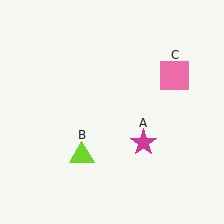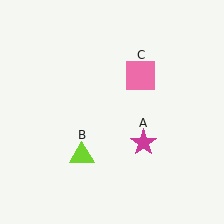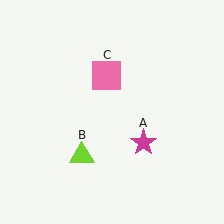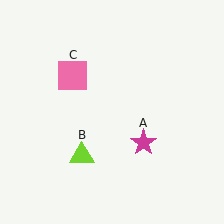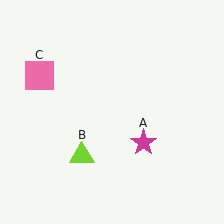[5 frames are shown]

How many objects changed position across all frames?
1 object changed position: pink square (object C).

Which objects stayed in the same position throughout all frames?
Magenta star (object A) and lime triangle (object B) remained stationary.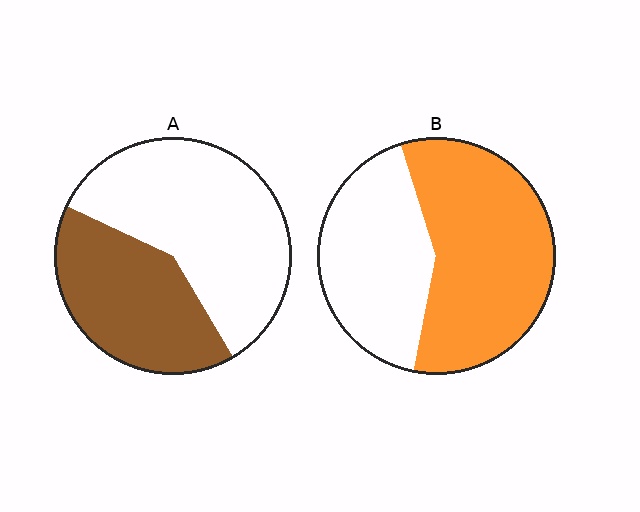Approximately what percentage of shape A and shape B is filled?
A is approximately 40% and B is approximately 60%.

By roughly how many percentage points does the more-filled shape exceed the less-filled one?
By roughly 20 percentage points (B over A).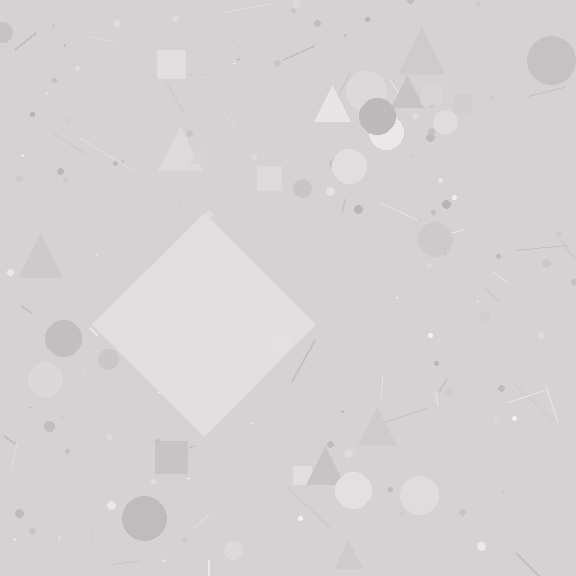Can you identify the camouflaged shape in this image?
The camouflaged shape is a diamond.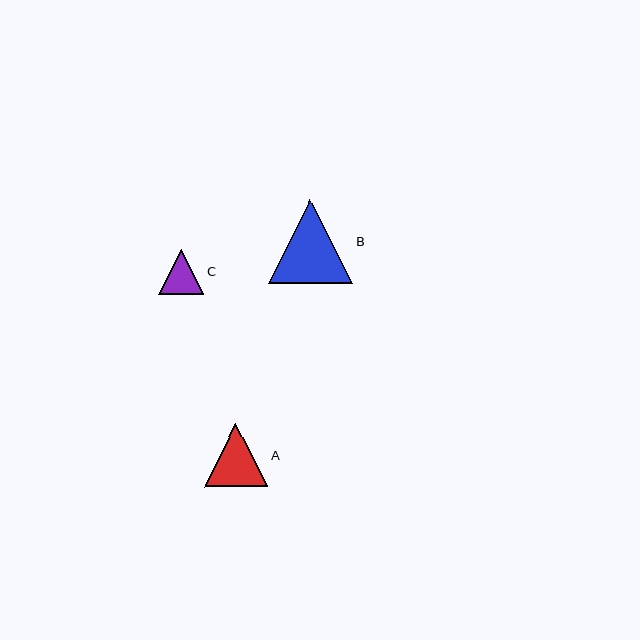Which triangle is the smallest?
Triangle C is the smallest with a size of approximately 45 pixels.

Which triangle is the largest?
Triangle B is the largest with a size of approximately 84 pixels.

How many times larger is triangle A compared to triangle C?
Triangle A is approximately 1.4 times the size of triangle C.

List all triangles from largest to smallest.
From largest to smallest: B, A, C.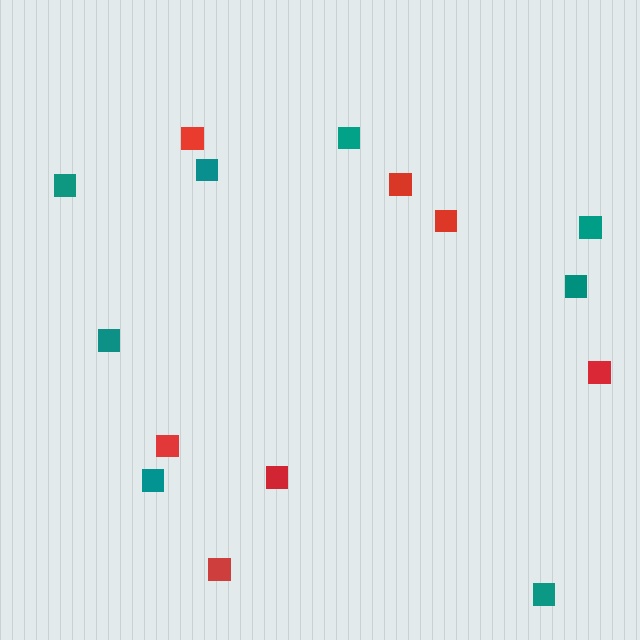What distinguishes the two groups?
There are 2 groups: one group of red squares (7) and one group of teal squares (8).